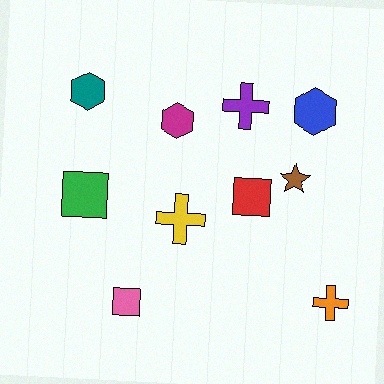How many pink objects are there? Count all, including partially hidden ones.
There is 1 pink object.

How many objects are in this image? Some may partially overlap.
There are 10 objects.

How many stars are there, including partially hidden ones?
There is 1 star.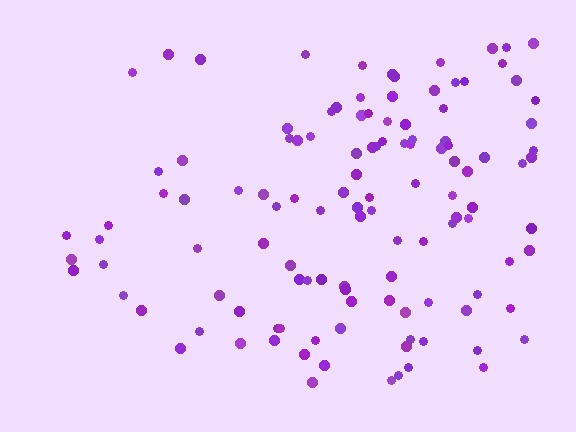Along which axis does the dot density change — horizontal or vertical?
Horizontal.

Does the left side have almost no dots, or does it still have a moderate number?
Still a moderate number, just noticeably fewer than the right.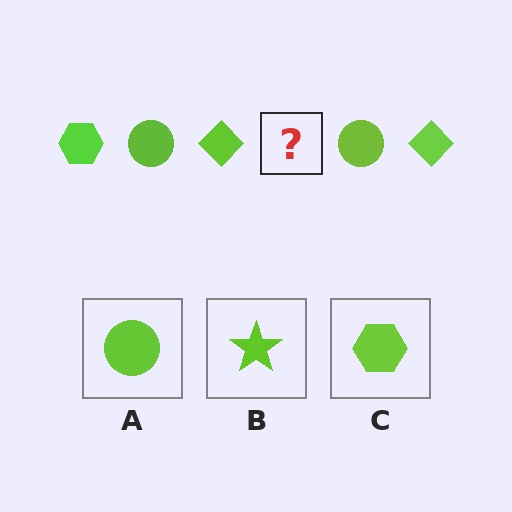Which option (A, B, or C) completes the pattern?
C.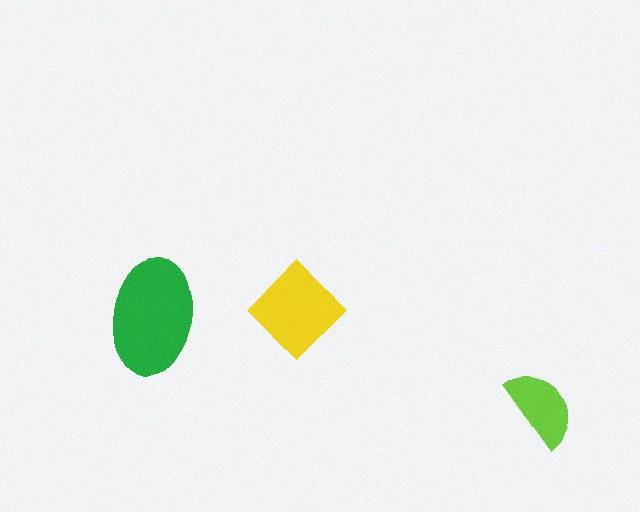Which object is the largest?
The green ellipse.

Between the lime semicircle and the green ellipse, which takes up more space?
The green ellipse.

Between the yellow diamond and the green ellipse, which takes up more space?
The green ellipse.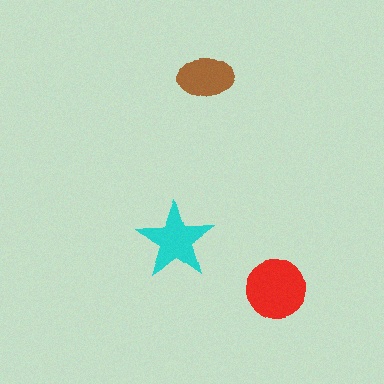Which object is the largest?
The red circle.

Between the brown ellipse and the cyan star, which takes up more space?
The cyan star.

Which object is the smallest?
The brown ellipse.